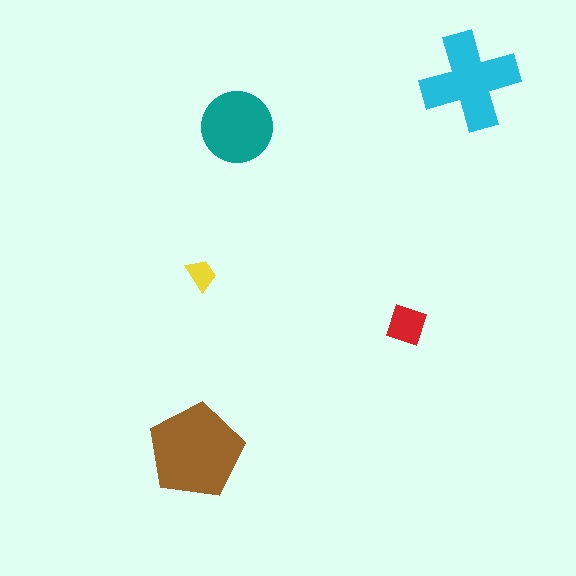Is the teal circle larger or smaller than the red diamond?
Larger.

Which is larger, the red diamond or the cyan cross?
The cyan cross.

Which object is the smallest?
The yellow trapezoid.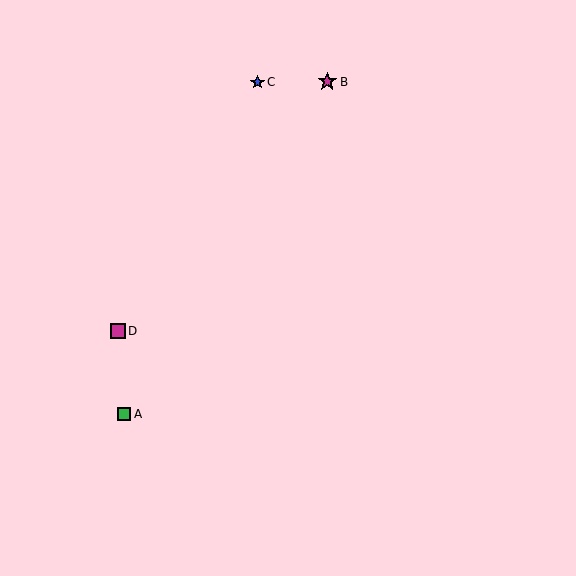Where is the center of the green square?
The center of the green square is at (124, 414).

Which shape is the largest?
The magenta star (labeled B) is the largest.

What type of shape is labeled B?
Shape B is a magenta star.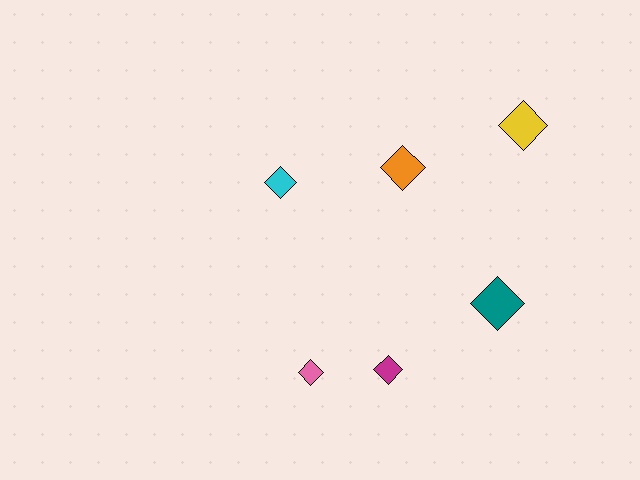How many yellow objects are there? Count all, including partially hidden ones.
There is 1 yellow object.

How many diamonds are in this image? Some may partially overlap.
There are 6 diamonds.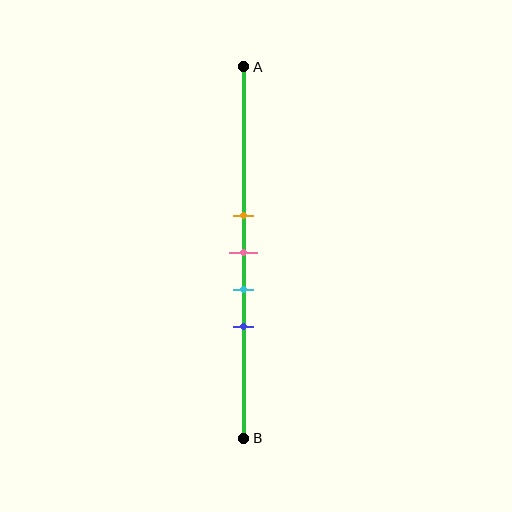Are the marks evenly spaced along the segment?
Yes, the marks are approximately evenly spaced.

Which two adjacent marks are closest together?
The orange and pink marks are the closest adjacent pair.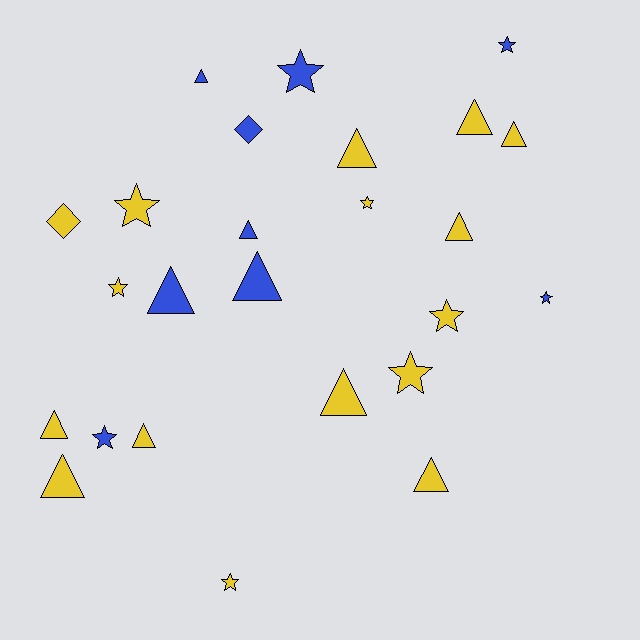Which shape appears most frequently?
Triangle, with 13 objects.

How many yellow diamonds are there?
There is 1 yellow diamond.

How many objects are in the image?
There are 25 objects.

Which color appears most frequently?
Yellow, with 16 objects.